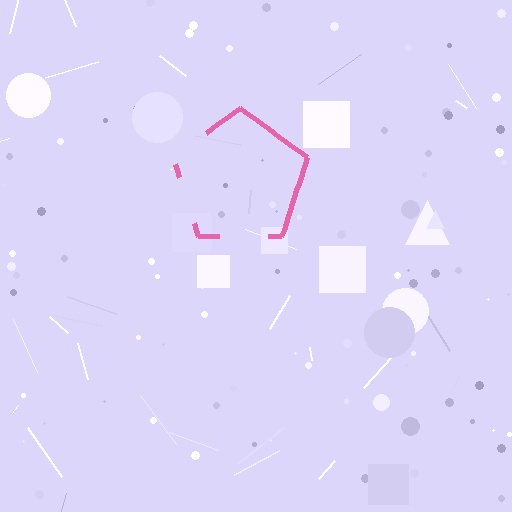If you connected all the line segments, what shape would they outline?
They would outline a pentagon.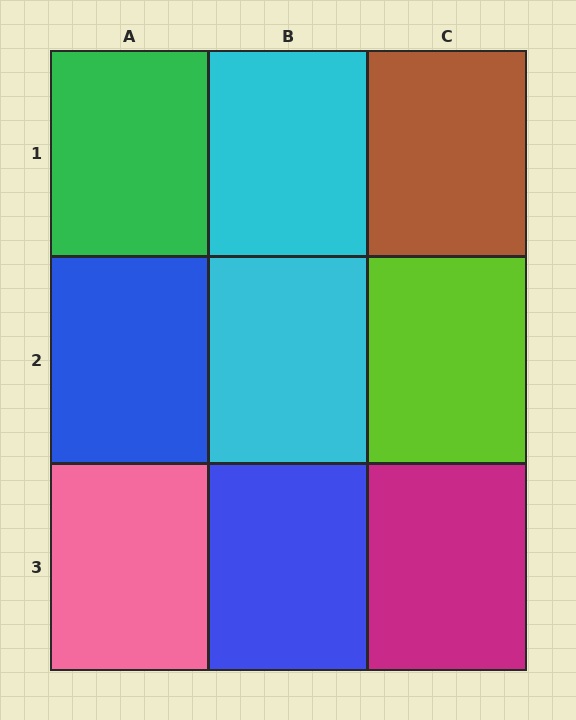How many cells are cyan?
2 cells are cyan.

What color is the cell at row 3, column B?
Blue.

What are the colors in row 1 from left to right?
Green, cyan, brown.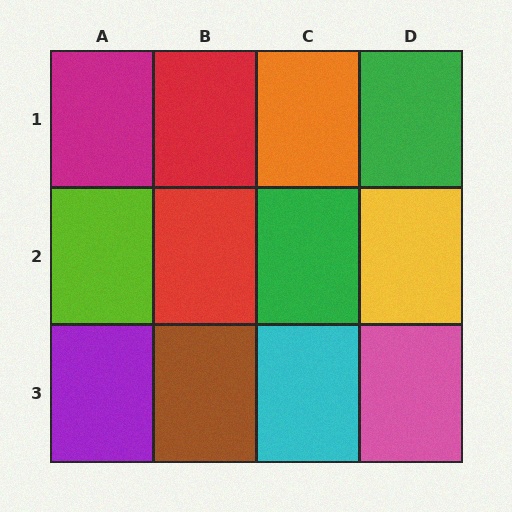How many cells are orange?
1 cell is orange.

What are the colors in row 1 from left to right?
Magenta, red, orange, green.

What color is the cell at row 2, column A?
Lime.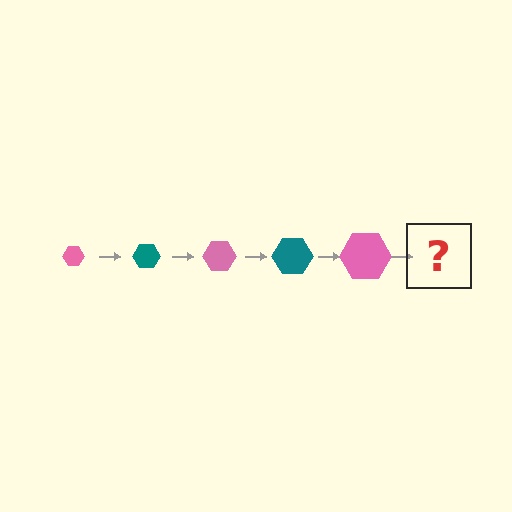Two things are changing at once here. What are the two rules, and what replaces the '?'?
The two rules are that the hexagon grows larger each step and the color cycles through pink and teal. The '?' should be a teal hexagon, larger than the previous one.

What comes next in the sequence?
The next element should be a teal hexagon, larger than the previous one.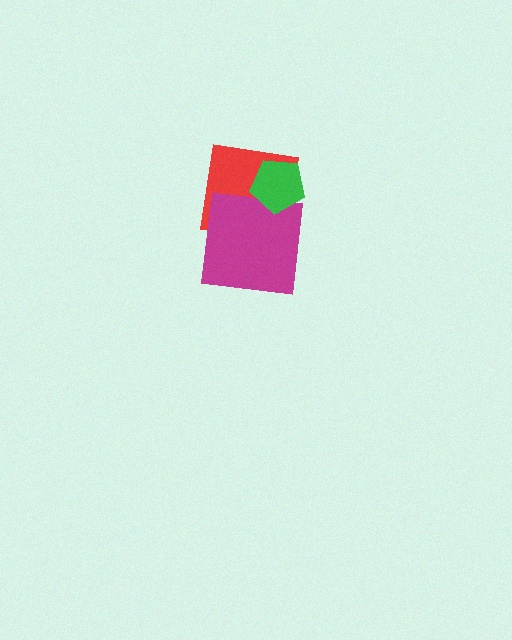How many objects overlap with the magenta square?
2 objects overlap with the magenta square.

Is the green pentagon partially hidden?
No, no other shape covers it.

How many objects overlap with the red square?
2 objects overlap with the red square.